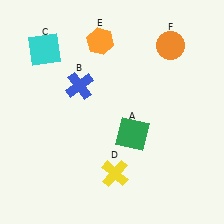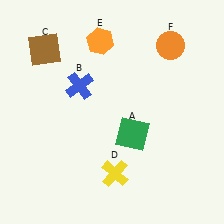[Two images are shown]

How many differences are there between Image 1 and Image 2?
There is 1 difference between the two images.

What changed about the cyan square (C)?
In Image 1, C is cyan. In Image 2, it changed to brown.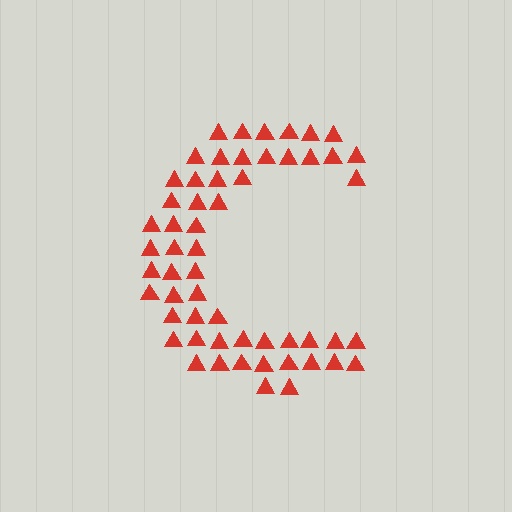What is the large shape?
The large shape is the letter C.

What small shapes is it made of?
It is made of small triangles.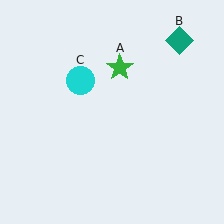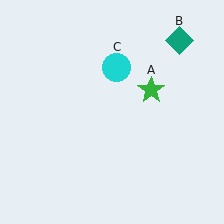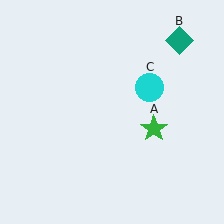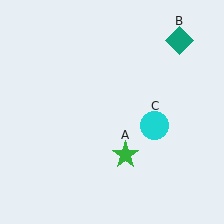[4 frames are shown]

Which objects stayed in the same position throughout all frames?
Teal diamond (object B) remained stationary.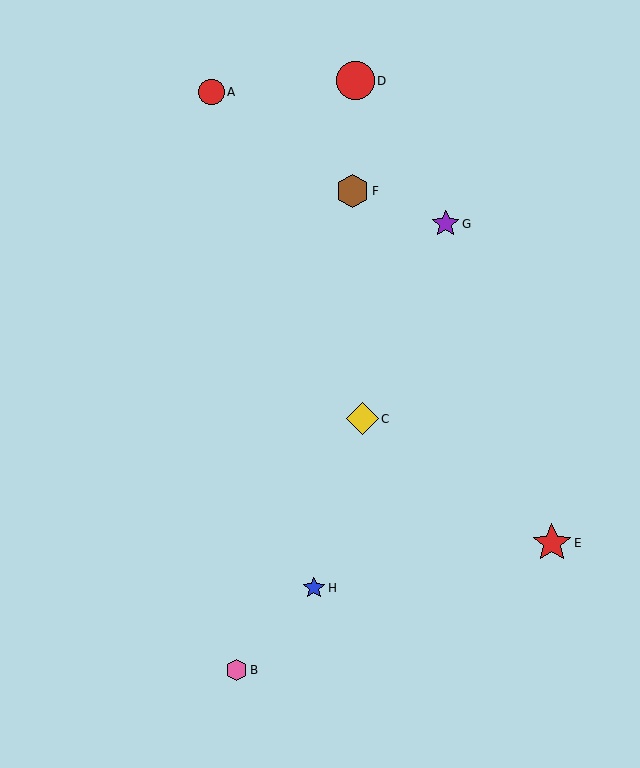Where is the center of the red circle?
The center of the red circle is at (211, 92).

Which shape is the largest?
The red star (labeled E) is the largest.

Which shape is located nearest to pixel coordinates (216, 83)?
The red circle (labeled A) at (211, 92) is nearest to that location.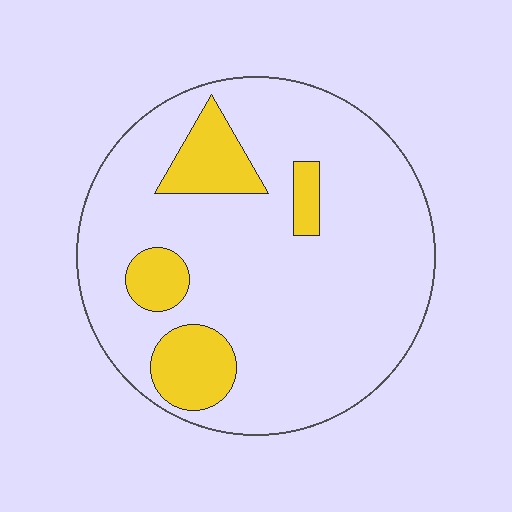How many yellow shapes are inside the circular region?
4.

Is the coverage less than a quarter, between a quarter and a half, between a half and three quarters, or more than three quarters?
Less than a quarter.